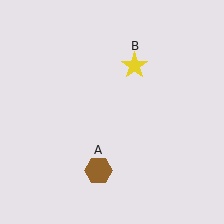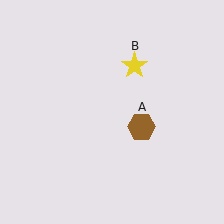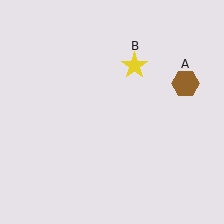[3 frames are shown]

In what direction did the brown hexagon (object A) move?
The brown hexagon (object A) moved up and to the right.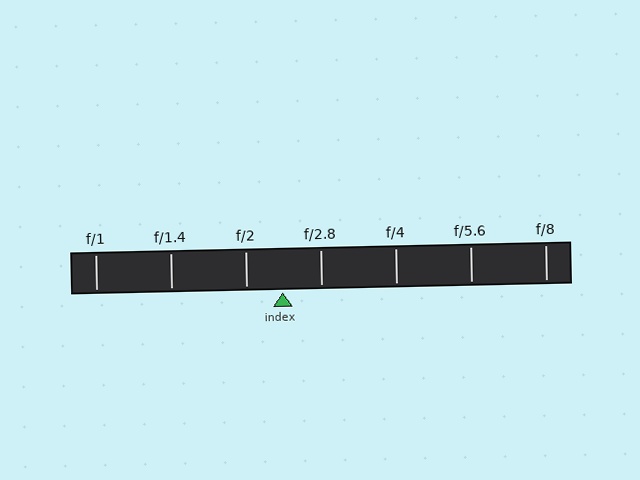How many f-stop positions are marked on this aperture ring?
There are 7 f-stop positions marked.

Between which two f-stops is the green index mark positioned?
The index mark is between f/2 and f/2.8.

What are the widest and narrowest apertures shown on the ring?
The widest aperture shown is f/1 and the narrowest is f/8.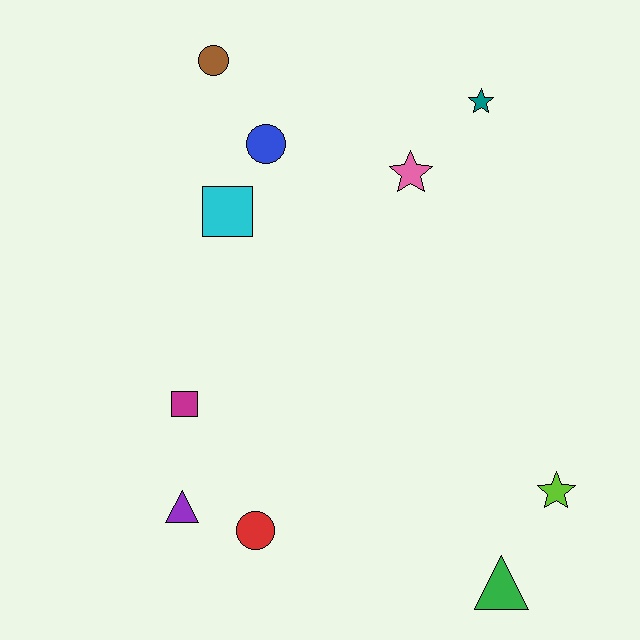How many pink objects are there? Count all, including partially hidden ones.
There is 1 pink object.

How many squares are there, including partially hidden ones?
There are 2 squares.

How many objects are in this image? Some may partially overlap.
There are 10 objects.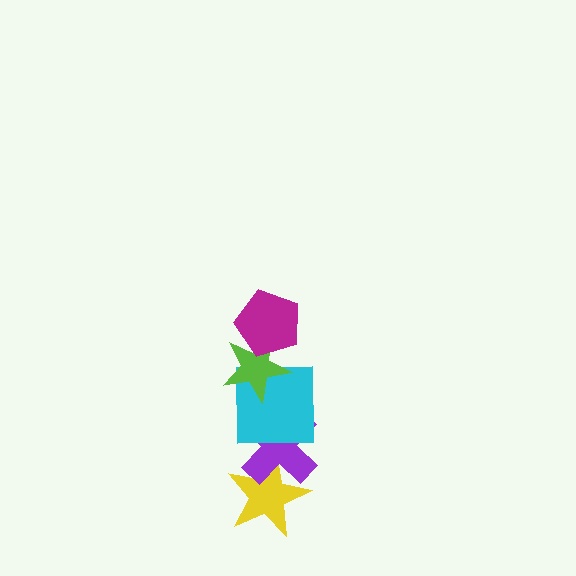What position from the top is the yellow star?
The yellow star is 5th from the top.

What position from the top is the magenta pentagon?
The magenta pentagon is 1st from the top.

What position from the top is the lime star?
The lime star is 2nd from the top.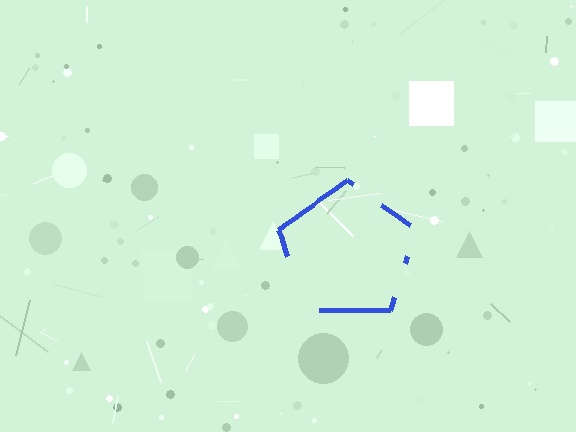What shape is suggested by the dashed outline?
The dashed outline suggests a pentagon.